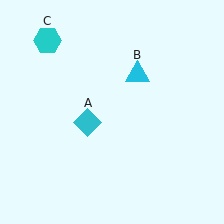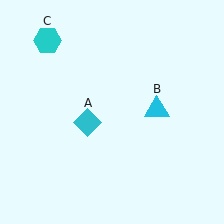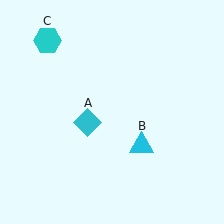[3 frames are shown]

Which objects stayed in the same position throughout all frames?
Cyan diamond (object A) and cyan hexagon (object C) remained stationary.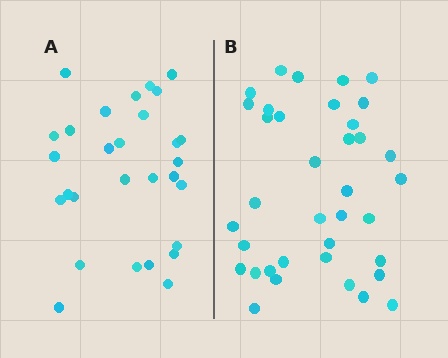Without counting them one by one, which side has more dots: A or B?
Region B (the right region) has more dots.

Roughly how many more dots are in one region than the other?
Region B has roughly 8 or so more dots than region A.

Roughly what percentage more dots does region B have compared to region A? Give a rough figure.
About 30% more.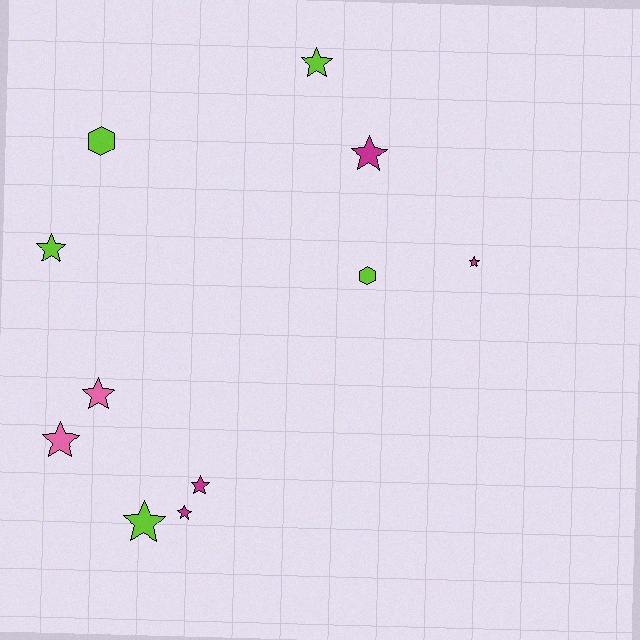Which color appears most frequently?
Lime, with 5 objects.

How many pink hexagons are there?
There are no pink hexagons.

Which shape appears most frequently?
Star, with 9 objects.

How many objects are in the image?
There are 11 objects.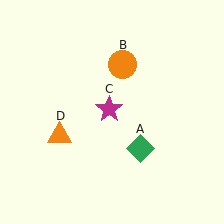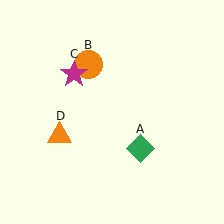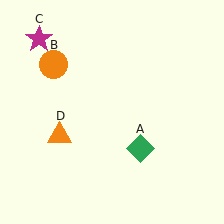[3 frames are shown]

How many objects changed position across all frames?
2 objects changed position: orange circle (object B), magenta star (object C).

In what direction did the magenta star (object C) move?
The magenta star (object C) moved up and to the left.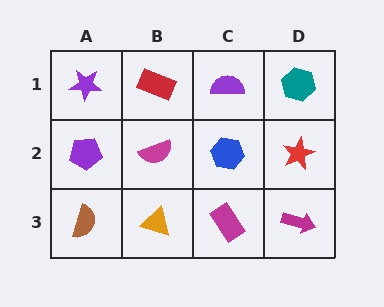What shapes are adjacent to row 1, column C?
A blue hexagon (row 2, column C), a red rectangle (row 1, column B), a teal hexagon (row 1, column D).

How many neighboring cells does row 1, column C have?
3.